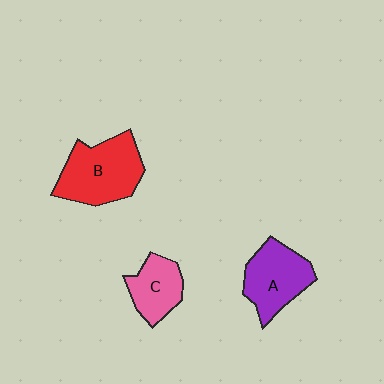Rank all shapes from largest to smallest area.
From largest to smallest: B (red), A (purple), C (pink).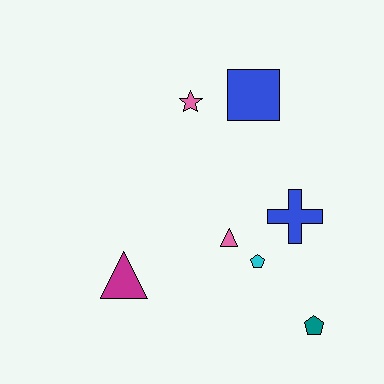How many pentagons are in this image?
There are 2 pentagons.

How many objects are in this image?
There are 7 objects.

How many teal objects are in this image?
There is 1 teal object.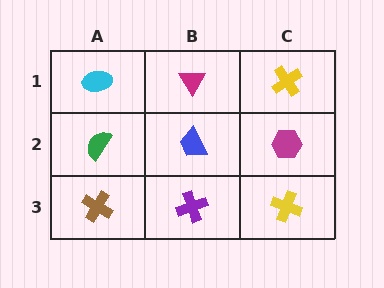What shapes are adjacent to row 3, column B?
A blue trapezoid (row 2, column B), a brown cross (row 3, column A), a yellow cross (row 3, column C).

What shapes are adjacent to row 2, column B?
A magenta triangle (row 1, column B), a purple cross (row 3, column B), a green semicircle (row 2, column A), a magenta hexagon (row 2, column C).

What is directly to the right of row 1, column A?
A magenta triangle.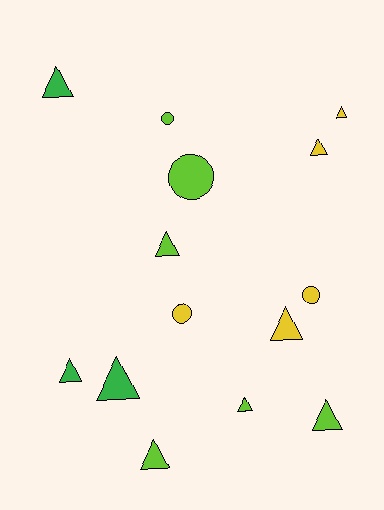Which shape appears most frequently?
Triangle, with 10 objects.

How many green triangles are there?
There are 3 green triangles.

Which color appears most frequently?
Lime, with 6 objects.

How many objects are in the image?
There are 14 objects.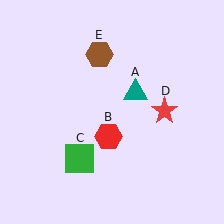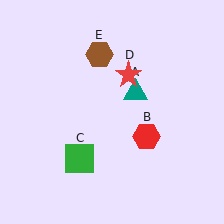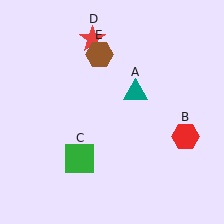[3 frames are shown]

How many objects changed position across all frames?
2 objects changed position: red hexagon (object B), red star (object D).